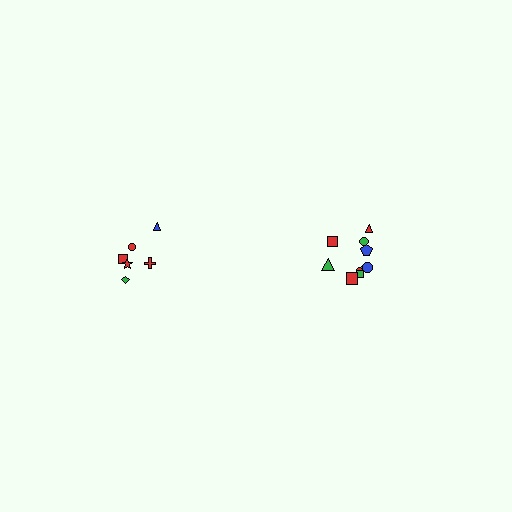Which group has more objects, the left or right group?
The right group.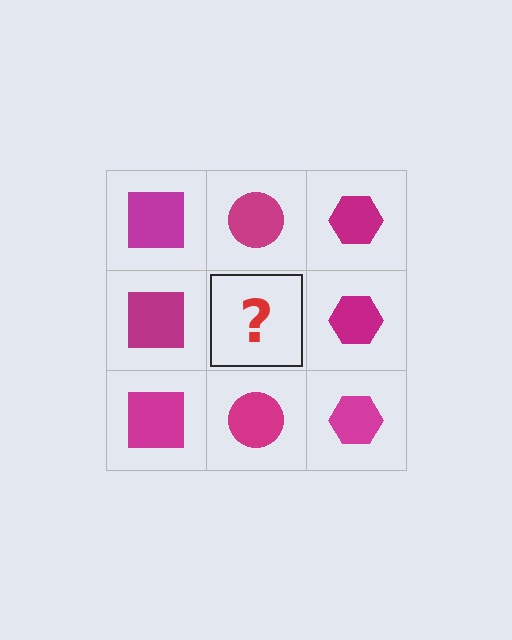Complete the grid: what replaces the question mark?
The question mark should be replaced with a magenta circle.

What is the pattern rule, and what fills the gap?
The rule is that each column has a consistent shape. The gap should be filled with a magenta circle.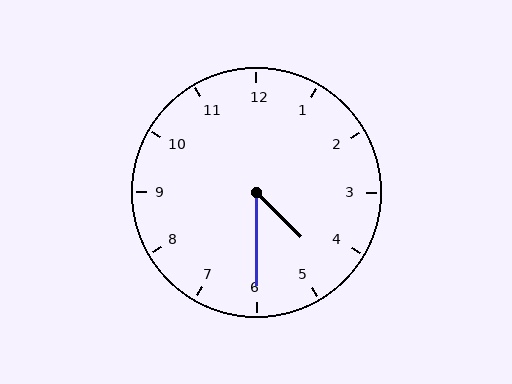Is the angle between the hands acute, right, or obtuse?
It is acute.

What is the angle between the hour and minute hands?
Approximately 45 degrees.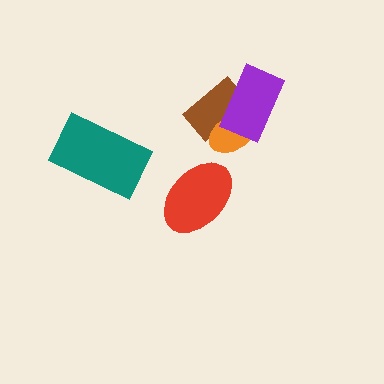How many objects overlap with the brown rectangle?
2 objects overlap with the brown rectangle.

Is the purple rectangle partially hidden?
No, no other shape covers it.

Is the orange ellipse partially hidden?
Yes, it is partially covered by another shape.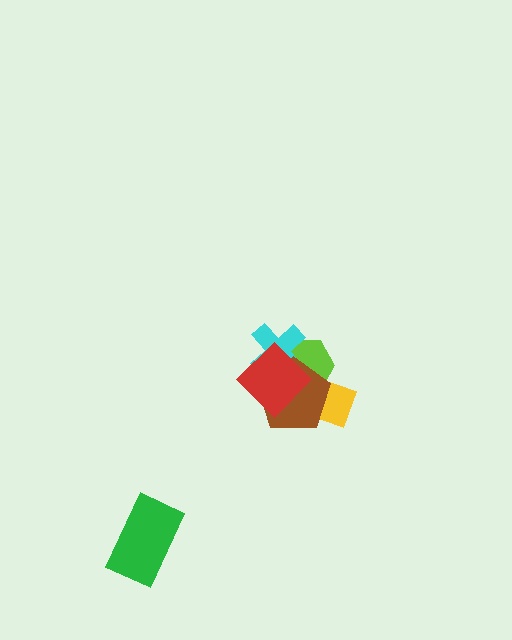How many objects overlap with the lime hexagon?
4 objects overlap with the lime hexagon.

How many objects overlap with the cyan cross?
3 objects overlap with the cyan cross.